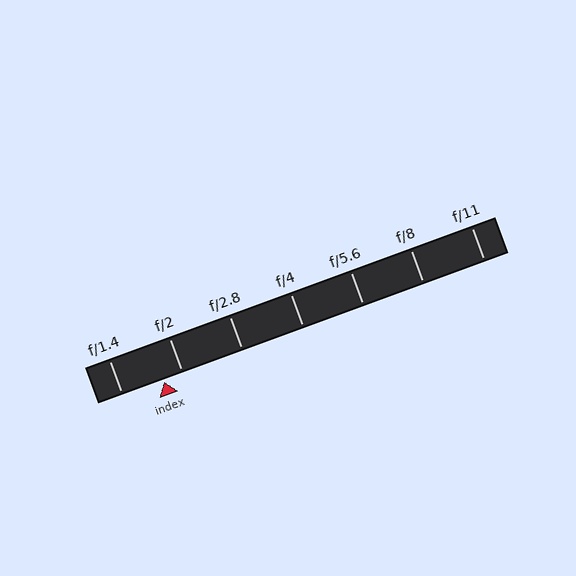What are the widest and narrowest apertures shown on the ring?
The widest aperture shown is f/1.4 and the narrowest is f/11.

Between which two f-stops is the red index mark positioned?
The index mark is between f/1.4 and f/2.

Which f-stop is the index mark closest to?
The index mark is closest to f/2.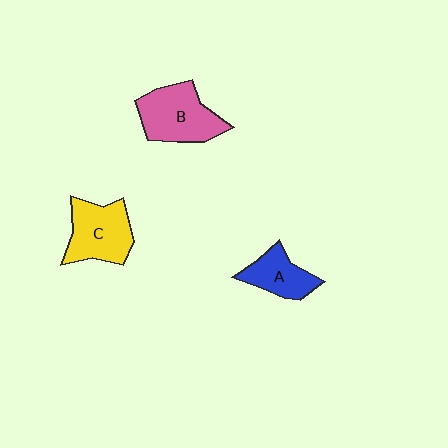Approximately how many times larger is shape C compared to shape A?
Approximately 1.4 times.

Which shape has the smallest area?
Shape A (blue).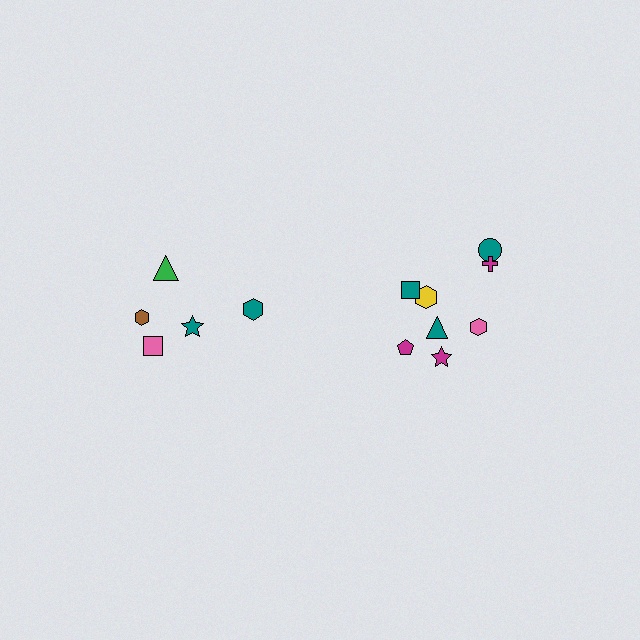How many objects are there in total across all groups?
There are 13 objects.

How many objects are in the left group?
There are 5 objects.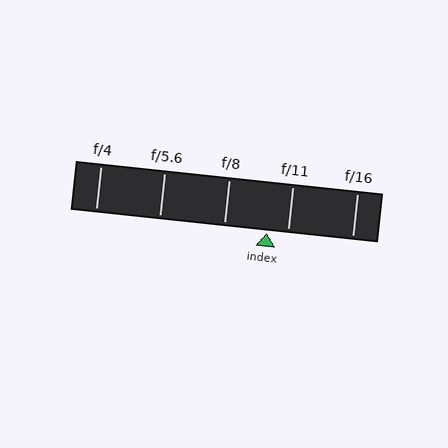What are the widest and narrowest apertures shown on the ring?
The widest aperture shown is f/4 and the narrowest is f/16.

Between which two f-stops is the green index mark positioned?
The index mark is between f/8 and f/11.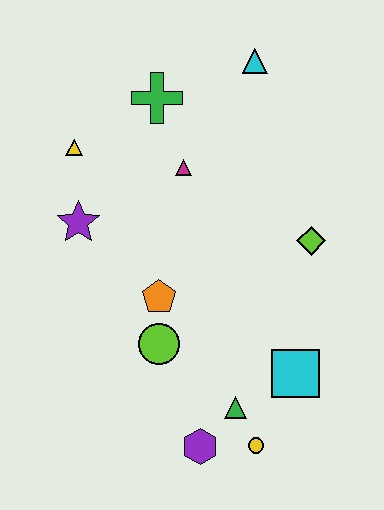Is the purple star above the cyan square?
Yes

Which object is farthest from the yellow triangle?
The yellow circle is farthest from the yellow triangle.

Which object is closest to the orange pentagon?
The lime circle is closest to the orange pentagon.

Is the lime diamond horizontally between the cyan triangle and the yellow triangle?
No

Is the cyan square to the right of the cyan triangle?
Yes